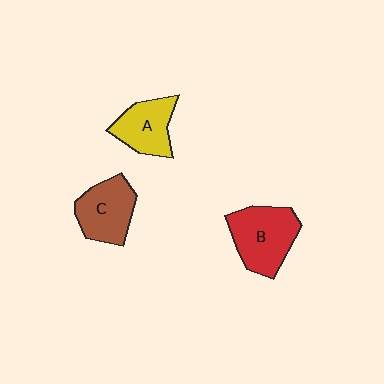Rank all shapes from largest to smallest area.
From largest to smallest: B (red), C (brown), A (yellow).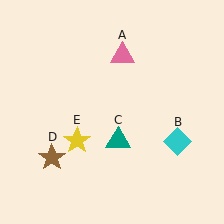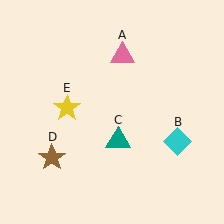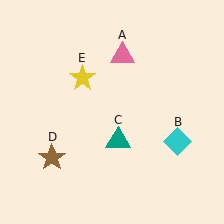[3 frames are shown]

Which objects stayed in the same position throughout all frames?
Pink triangle (object A) and cyan diamond (object B) and teal triangle (object C) and brown star (object D) remained stationary.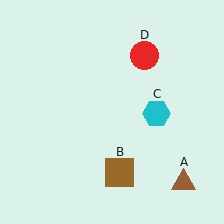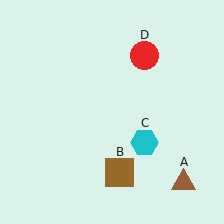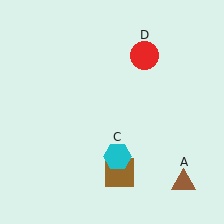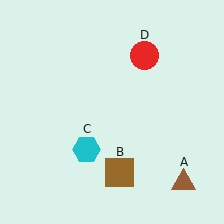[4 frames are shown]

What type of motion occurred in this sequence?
The cyan hexagon (object C) rotated clockwise around the center of the scene.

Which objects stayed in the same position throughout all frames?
Brown triangle (object A) and brown square (object B) and red circle (object D) remained stationary.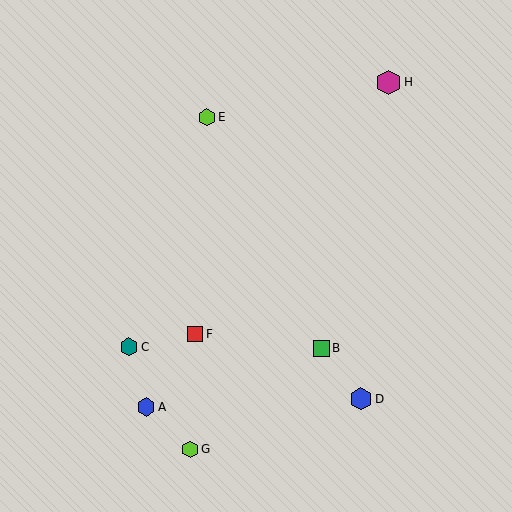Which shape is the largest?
The magenta hexagon (labeled H) is the largest.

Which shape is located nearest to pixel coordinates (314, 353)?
The green square (labeled B) at (321, 348) is nearest to that location.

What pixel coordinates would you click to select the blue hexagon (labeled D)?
Click at (361, 399) to select the blue hexagon D.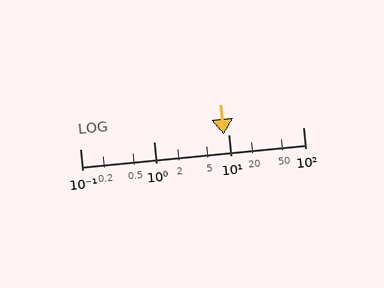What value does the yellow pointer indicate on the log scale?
The pointer indicates approximately 8.7.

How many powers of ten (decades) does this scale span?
The scale spans 3 decades, from 0.1 to 100.